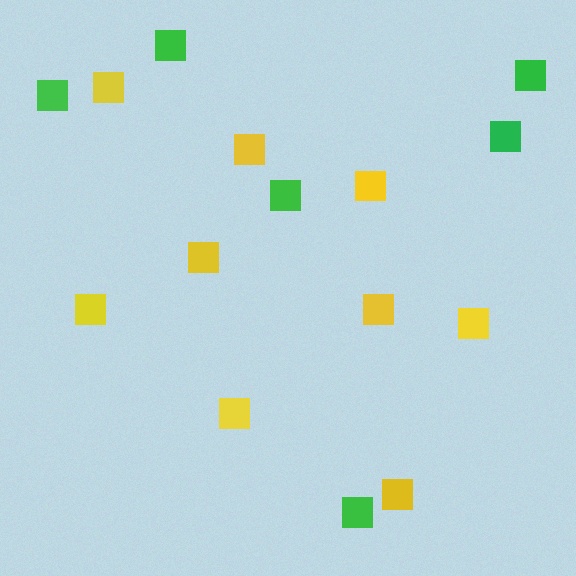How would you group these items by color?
There are 2 groups: one group of green squares (6) and one group of yellow squares (9).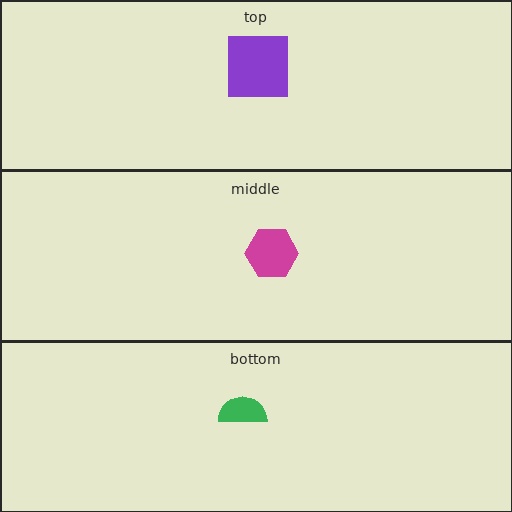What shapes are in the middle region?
The magenta hexagon.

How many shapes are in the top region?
1.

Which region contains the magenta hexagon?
The middle region.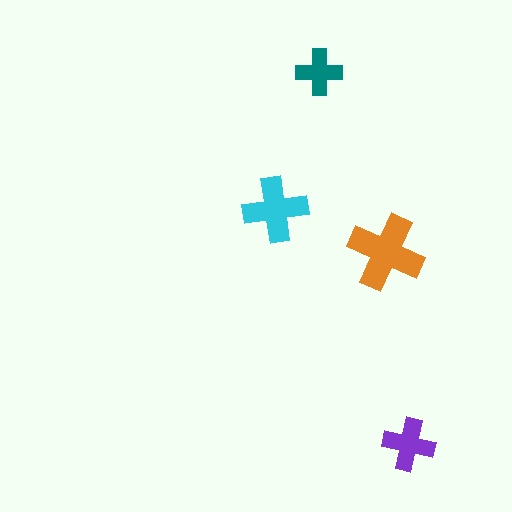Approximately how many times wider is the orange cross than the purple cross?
About 1.5 times wider.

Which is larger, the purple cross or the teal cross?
The purple one.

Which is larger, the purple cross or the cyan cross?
The cyan one.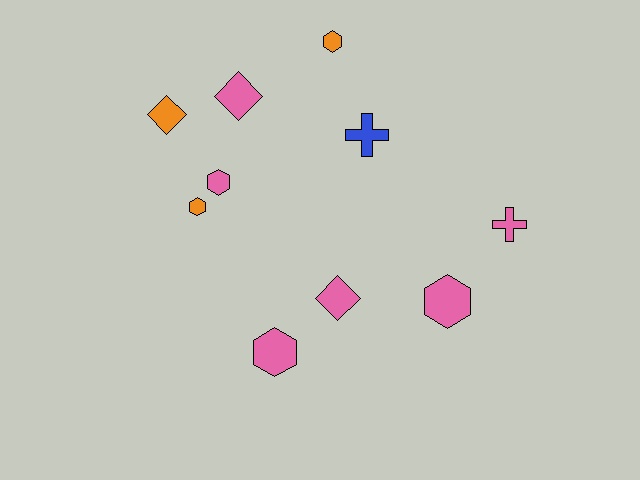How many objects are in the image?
There are 10 objects.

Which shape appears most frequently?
Hexagon, with 5 objects.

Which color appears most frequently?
Pink, with 6 objects.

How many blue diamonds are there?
There are no blue diamonds.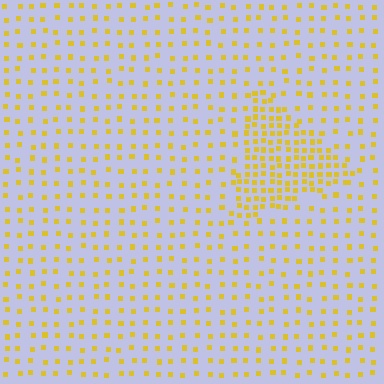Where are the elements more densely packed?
The elements are more densely packed inside the triangle boundary.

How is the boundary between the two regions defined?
The boundary is defined by a change in element density (approximately 2.4x ratio). All elements are the same color, size, and shape.